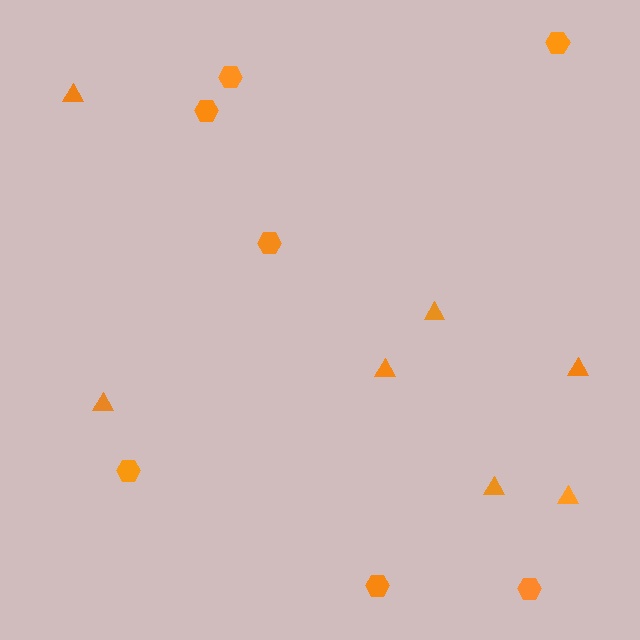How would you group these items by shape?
There are 2 groups: one group of triangles (7) and one group of hexagons (7).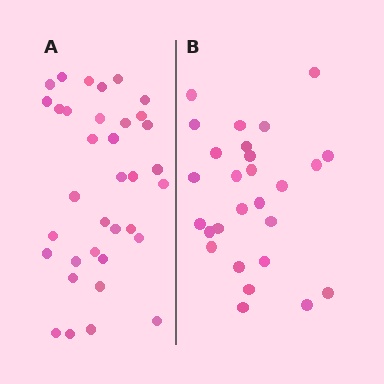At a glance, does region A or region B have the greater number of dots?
Region A (the left region) has more dots.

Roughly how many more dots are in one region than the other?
Region A has roughly 8 or so more dots than region B.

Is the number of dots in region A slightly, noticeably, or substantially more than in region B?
Region A has noticeably more, but not dramatically so. The ratio is roughly 1.3 to 1.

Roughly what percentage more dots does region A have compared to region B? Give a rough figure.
About 30% more.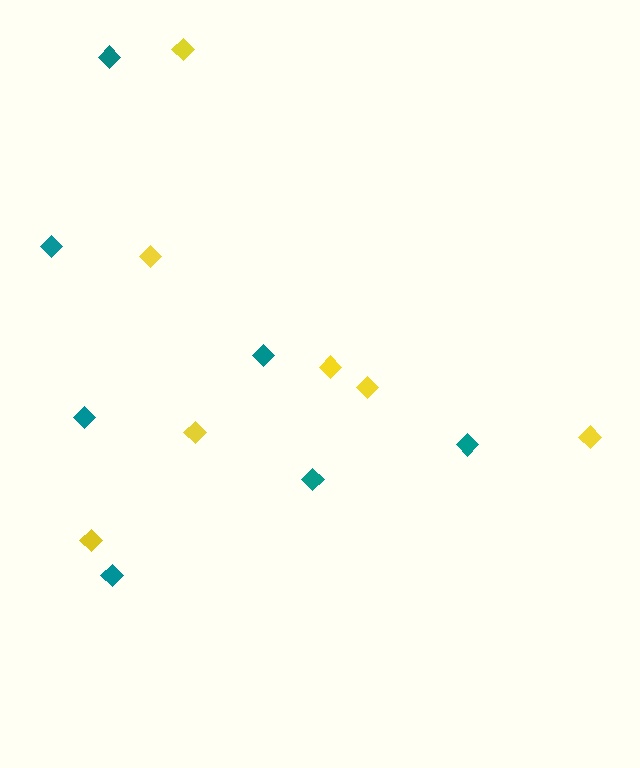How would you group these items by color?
There are 2 groups: one group of yellow diamonds (7) and one group of teal diamonds (7).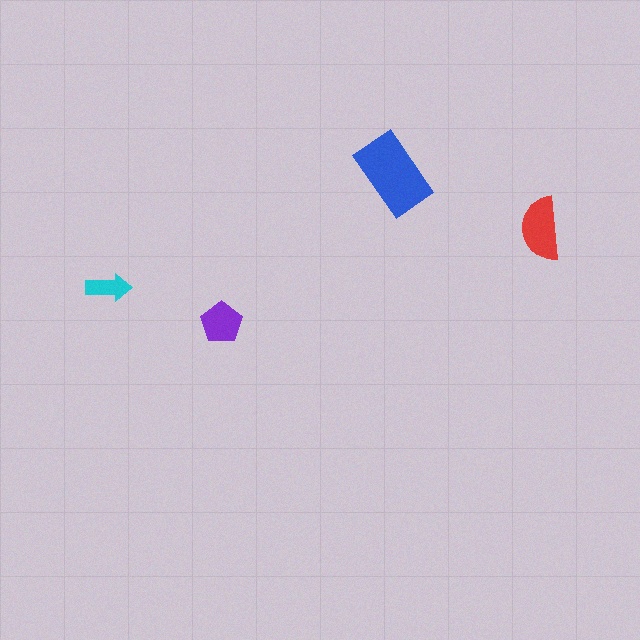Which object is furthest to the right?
The red semicircle is rightmost.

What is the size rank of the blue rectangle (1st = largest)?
1st.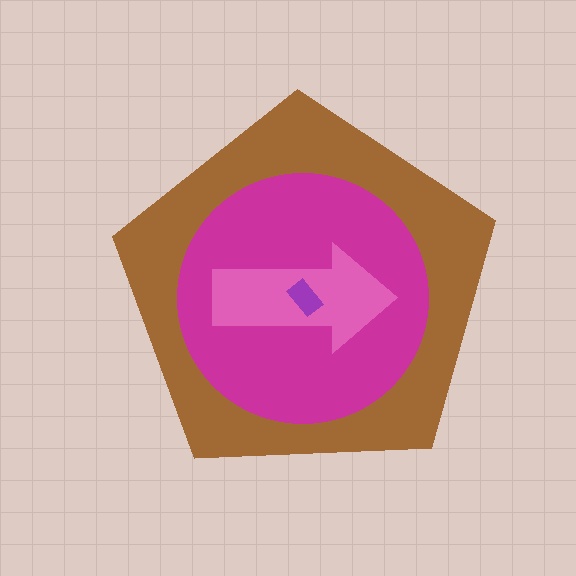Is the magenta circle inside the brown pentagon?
Yes.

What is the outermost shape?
The brown pentagon.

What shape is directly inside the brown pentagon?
The magenta circle.